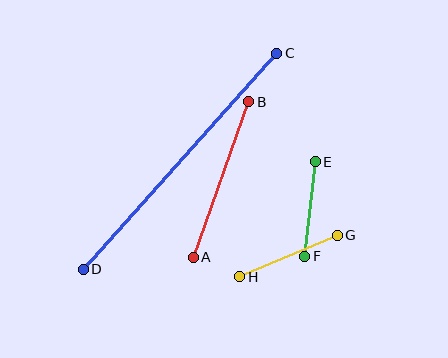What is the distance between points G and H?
The distance is approximately 106 pixels.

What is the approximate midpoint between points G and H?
The midpoint is at approximately (288, 256) pixels.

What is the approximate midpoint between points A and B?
The midpoint is at approximately (221, 179) pixels.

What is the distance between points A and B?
The distance is approximately 165 pixels.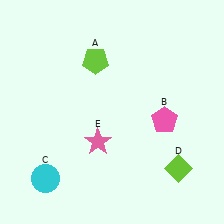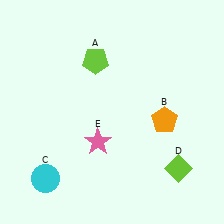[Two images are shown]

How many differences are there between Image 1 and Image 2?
There is 1 difference between the two images.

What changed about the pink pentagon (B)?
In Image 1, B is pink. In Image 2, it changed to orange.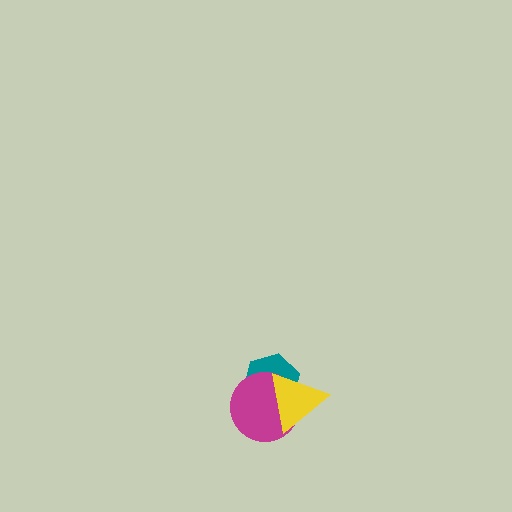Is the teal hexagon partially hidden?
Yes, it is partially covered by another shape.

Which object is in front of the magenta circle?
The yellow triangle is in front of the magenta circle.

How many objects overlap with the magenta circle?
2 objects overlap with the magenta circle.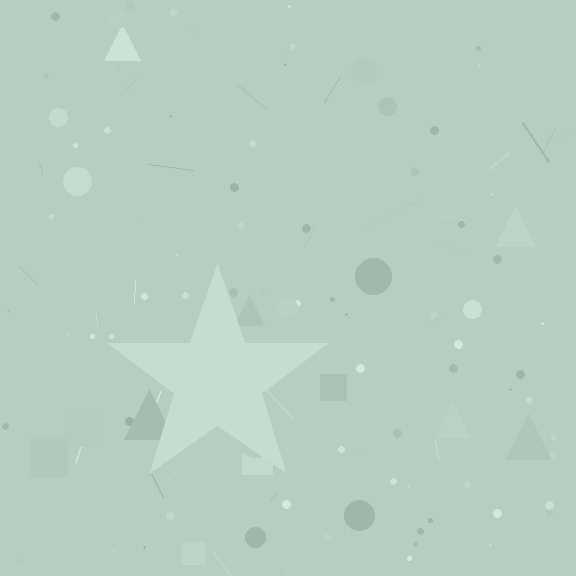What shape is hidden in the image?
A star is hidden in the image.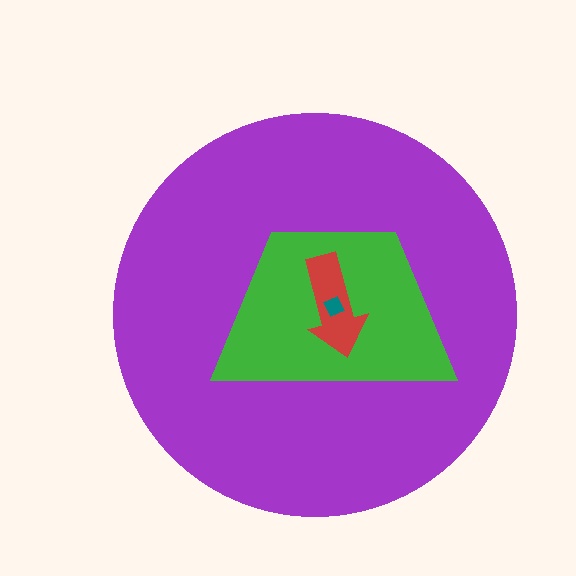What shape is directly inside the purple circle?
The green trapezoid.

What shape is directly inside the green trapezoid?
The red arrow.